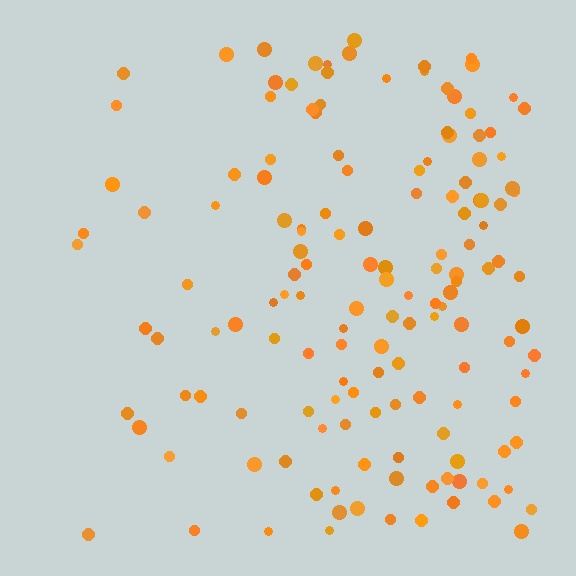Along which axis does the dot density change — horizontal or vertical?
Horizontal.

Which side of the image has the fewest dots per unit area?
The left.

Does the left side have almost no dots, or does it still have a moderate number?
Still a moderate number, just noticeably fewer than the right.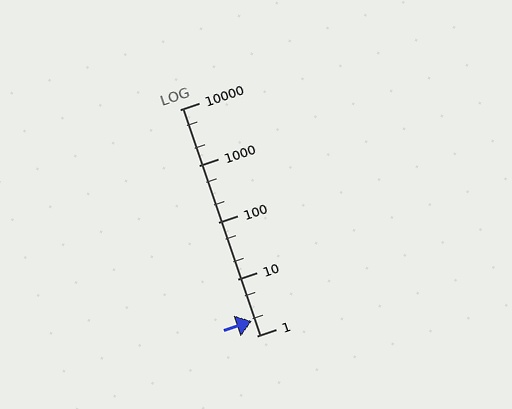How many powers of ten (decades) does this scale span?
The scale spans 4 decades, from 1 to 10000.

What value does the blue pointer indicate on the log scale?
The pointer indicates approximately 1.8.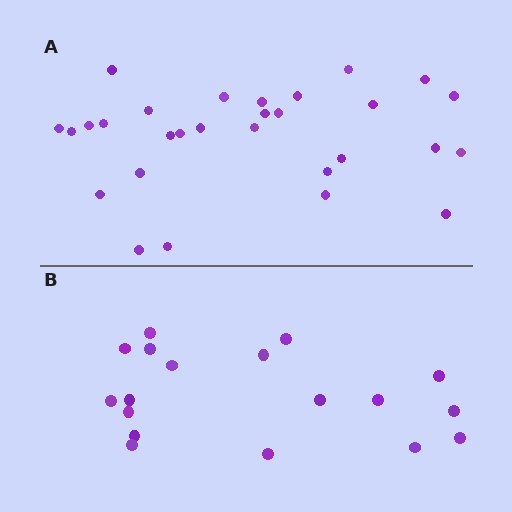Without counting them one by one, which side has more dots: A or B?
Region A (the top region) has more dots.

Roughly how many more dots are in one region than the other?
Region A has roughly 12 or so more dots than region B.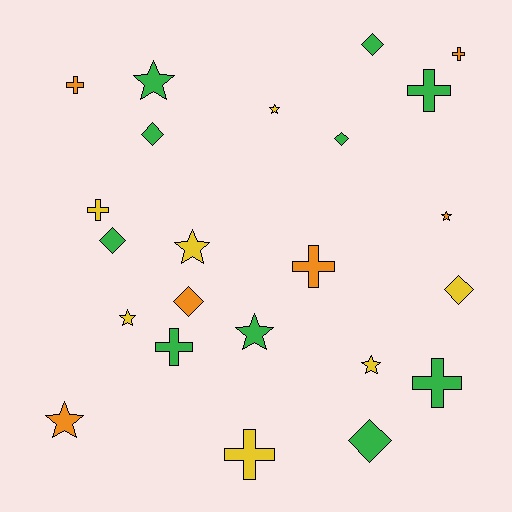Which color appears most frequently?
Green, with 10 objects.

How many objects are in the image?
There are 23 objects.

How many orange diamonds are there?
There is 1 orange diamond.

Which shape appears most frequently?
Star, with 8 objects.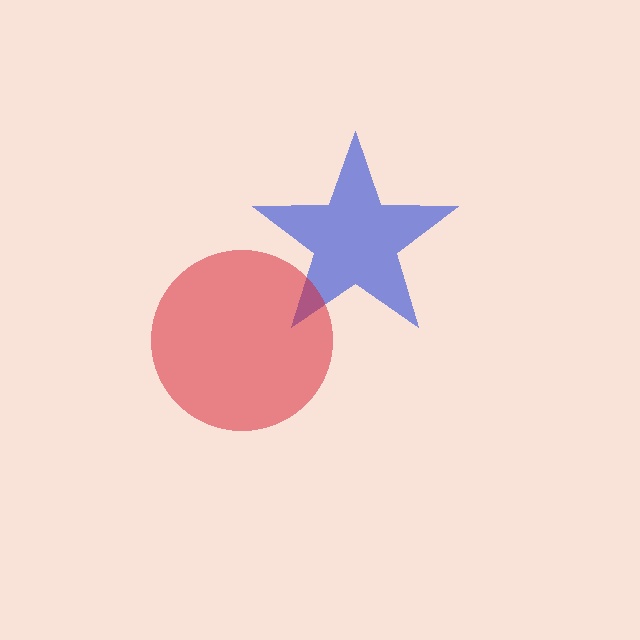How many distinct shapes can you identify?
There are 2 distinct shapes: a blue star, a red circle.